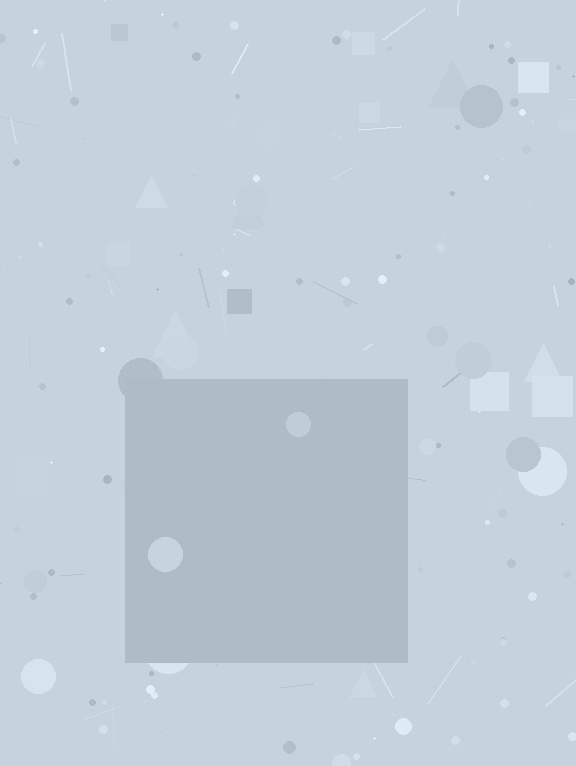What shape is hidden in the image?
A square is hidden in the image.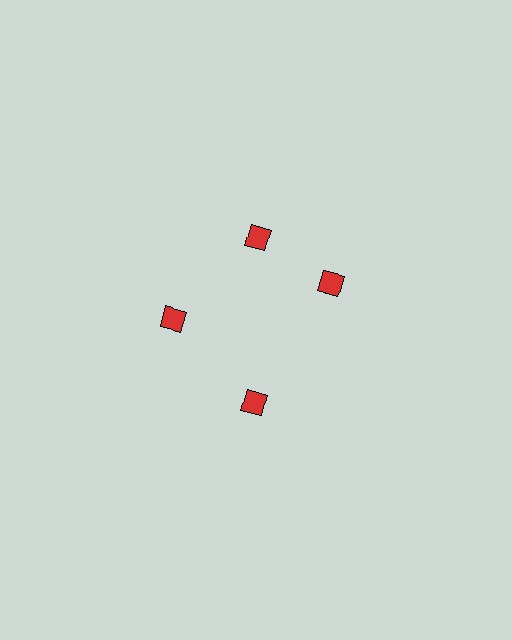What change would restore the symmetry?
The symmetry would be restored by rotating it back into even spacing with its neighbors so that all 4 diamonds sit at equal angles and equal distance from the center.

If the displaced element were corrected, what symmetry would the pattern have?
It would have 4-fold rotational symmetry — the pattern would map onto itself every 90 degrees.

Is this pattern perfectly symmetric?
No. The 4 red diamonds are arranged in a ring, but one element near the 3 o'clock position is rotated out of alignment along the ring, breaking the 4-fold rotational symmetry.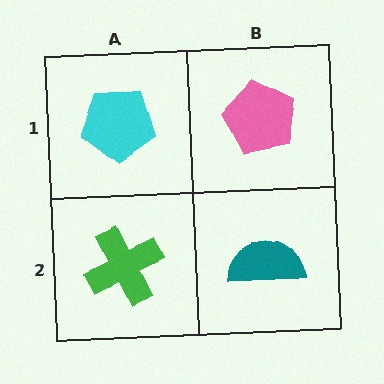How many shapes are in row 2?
2 shapes.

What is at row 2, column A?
A green cross.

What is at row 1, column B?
A pink pentagon.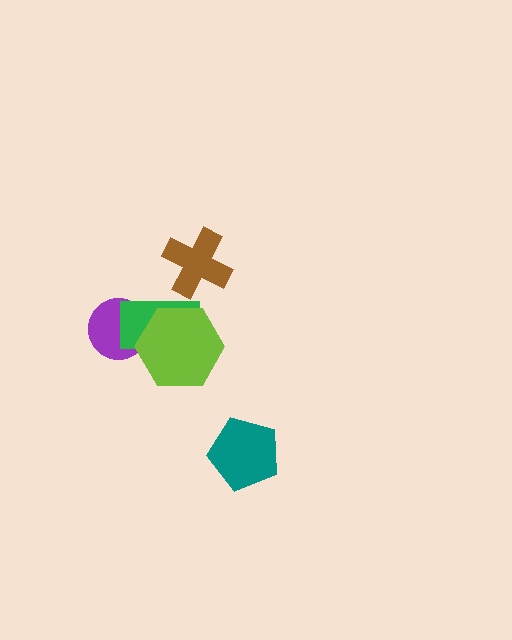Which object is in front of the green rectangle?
The lime hexagon is in front of the green rectangle.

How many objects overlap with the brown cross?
0 objects overlap with the brown cross.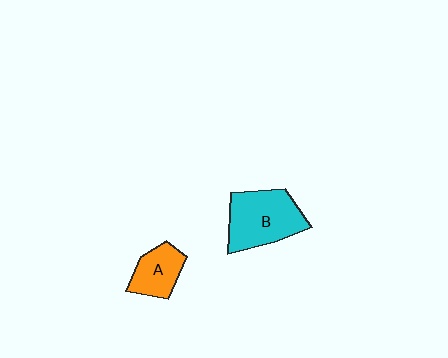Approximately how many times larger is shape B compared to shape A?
Approximately 1.8 times.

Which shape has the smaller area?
Shape A (orange).